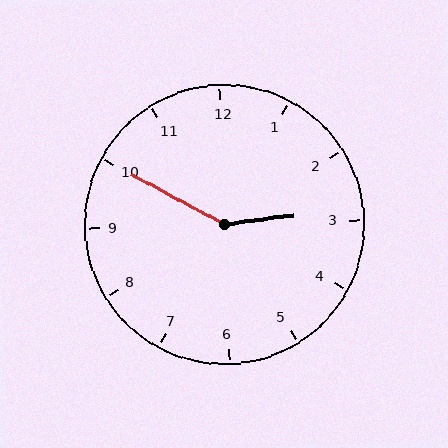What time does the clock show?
2:50.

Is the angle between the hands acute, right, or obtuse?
It is obtuse.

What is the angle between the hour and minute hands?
Approximately 145 degrees.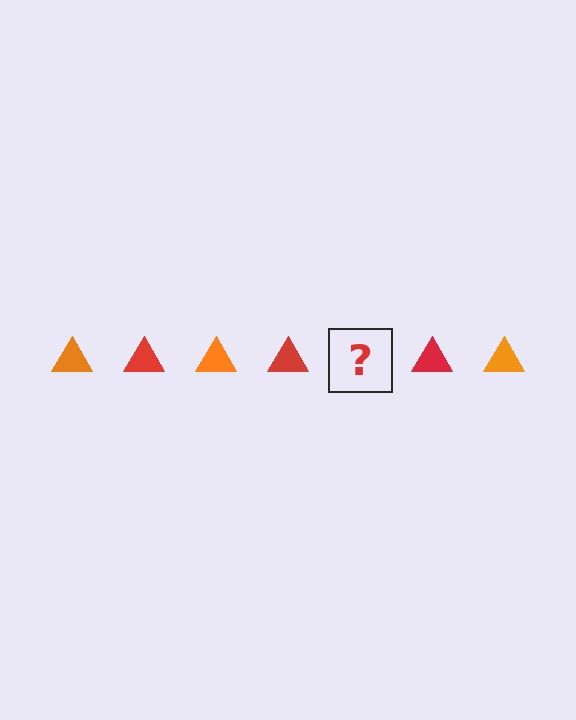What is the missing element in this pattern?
The missing element is an orange triangle.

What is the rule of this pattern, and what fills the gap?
The rule is that the pattern cycles through orange, red triangles. The gap should be filled with an orange triangle.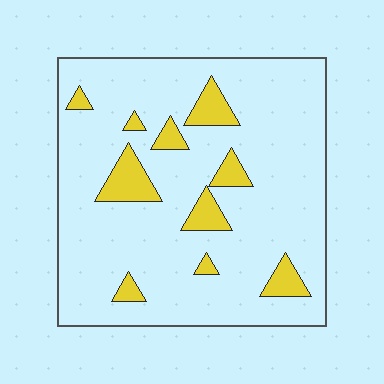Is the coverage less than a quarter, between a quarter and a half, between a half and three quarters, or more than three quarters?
Less than a quarter.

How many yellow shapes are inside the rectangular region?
10.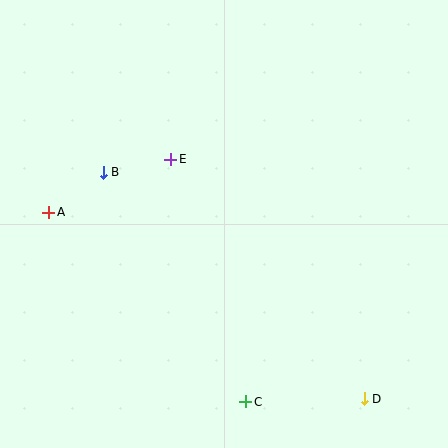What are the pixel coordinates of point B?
Point B is at (103, 172).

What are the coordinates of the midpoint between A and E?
The midpoint between A and E is at (110, 186).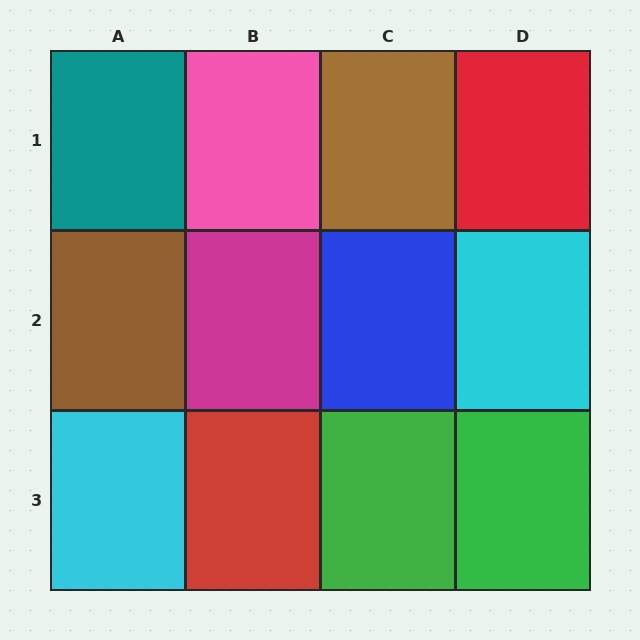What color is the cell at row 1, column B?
Pink.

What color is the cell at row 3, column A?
Cyan.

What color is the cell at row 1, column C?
Brown.